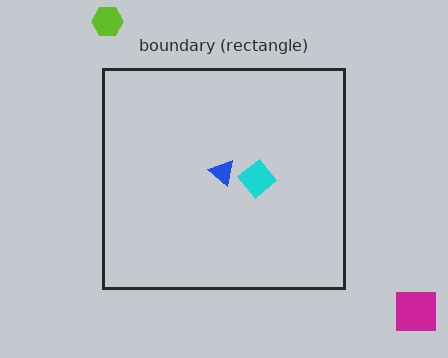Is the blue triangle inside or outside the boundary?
Inside.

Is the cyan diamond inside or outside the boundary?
Inside.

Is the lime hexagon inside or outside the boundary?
Outside.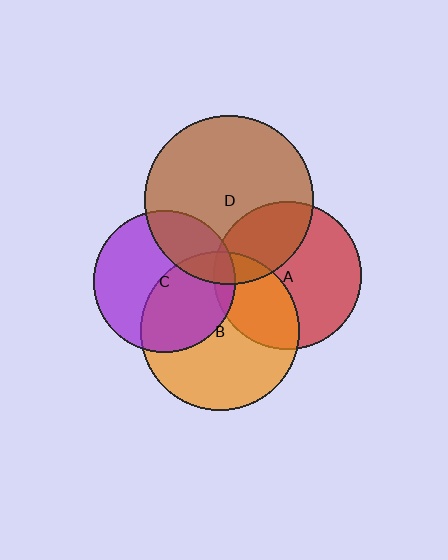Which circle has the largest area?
Circle D (brown).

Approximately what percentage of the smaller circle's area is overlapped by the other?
Approximately 5%.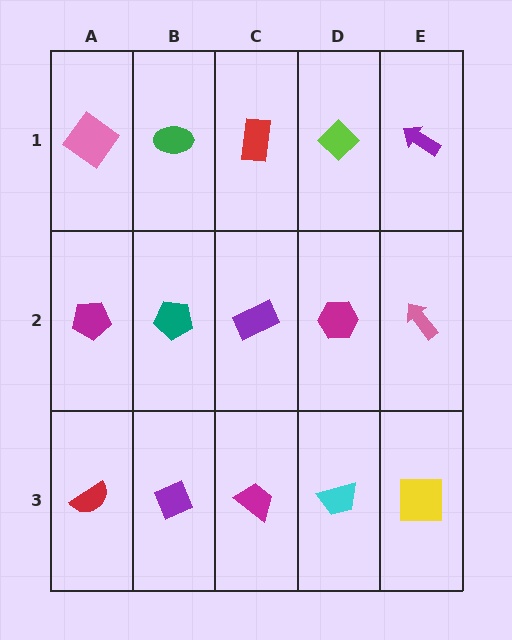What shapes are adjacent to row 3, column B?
A teal pentagon (row 2, column B), a red semicircle (row 3, column A), a magenta trapezoid (row 3, column C).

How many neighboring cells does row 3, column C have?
3.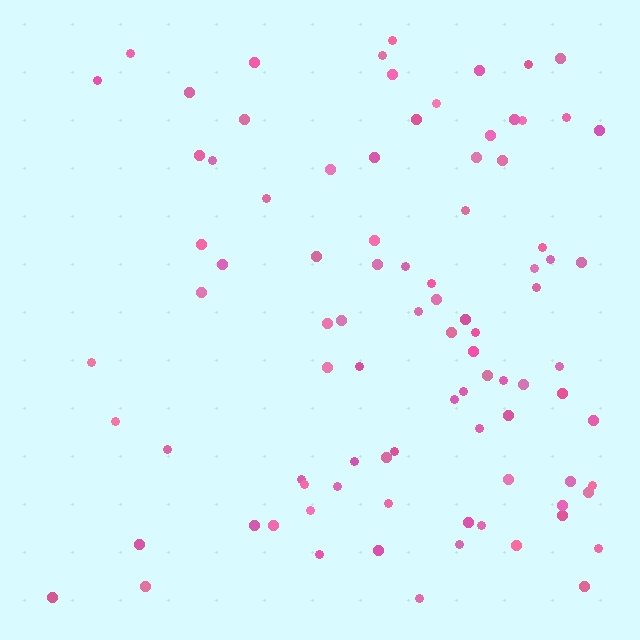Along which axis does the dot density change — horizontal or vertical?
Horizontal.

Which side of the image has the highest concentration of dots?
The right.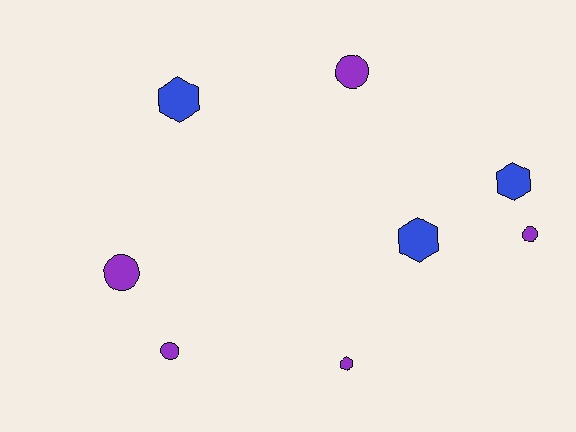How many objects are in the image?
There are 8 objects.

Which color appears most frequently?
Purple, with 5 objects.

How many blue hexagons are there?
There are 3 blue hexagons.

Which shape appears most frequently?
Circle, with 4 objects.